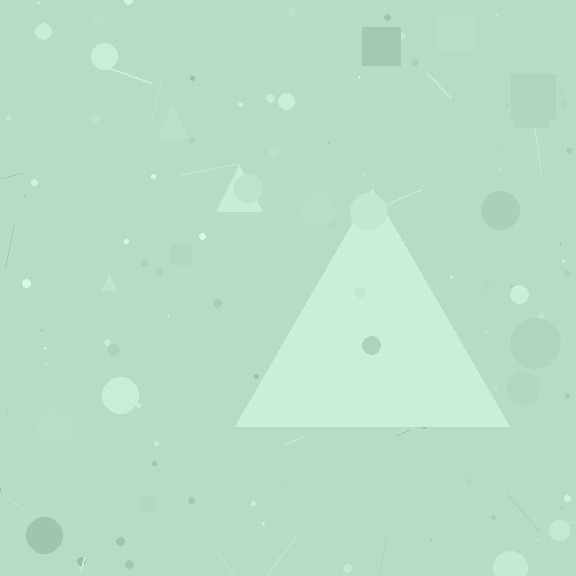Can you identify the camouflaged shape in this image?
The camouflaged shape is a triangle.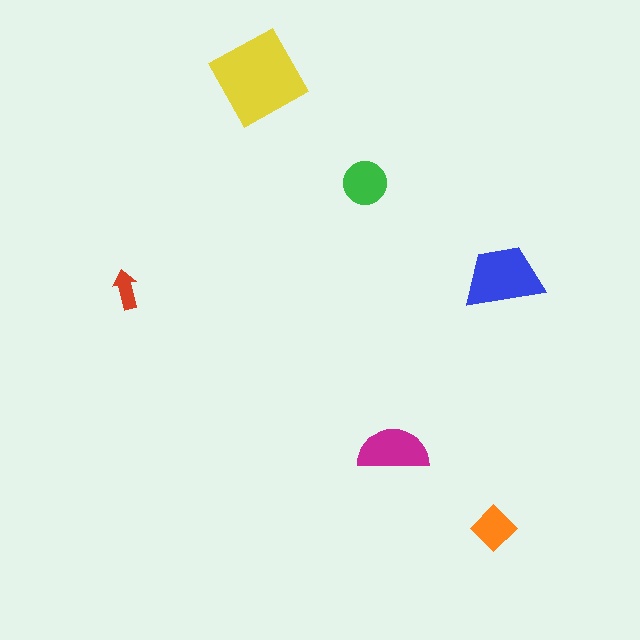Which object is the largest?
The yellow square.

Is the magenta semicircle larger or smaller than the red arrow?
Larger.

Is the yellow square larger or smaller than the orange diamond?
Larger.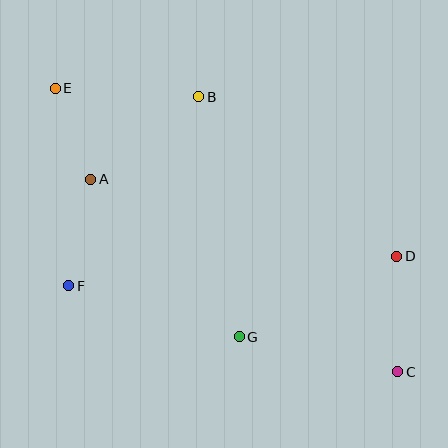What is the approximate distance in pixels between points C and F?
The distance between C and F is approximately 340 pixels.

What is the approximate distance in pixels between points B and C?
The distance between B and C is approximately 339 pixels.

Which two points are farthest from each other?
Points C and E are farthest from each other.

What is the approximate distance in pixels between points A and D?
The distance between A and D is approximately 315 pixels.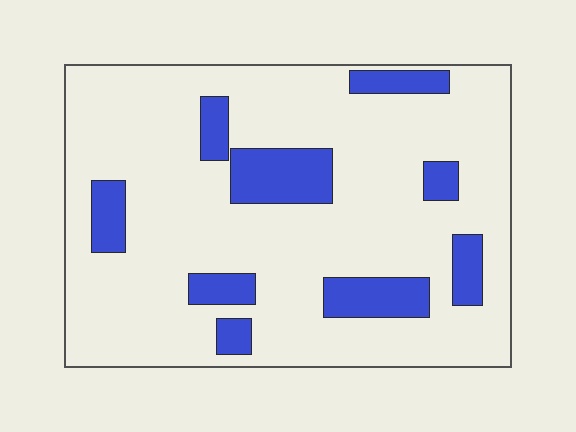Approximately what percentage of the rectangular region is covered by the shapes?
Approximately 20%.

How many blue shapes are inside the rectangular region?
9.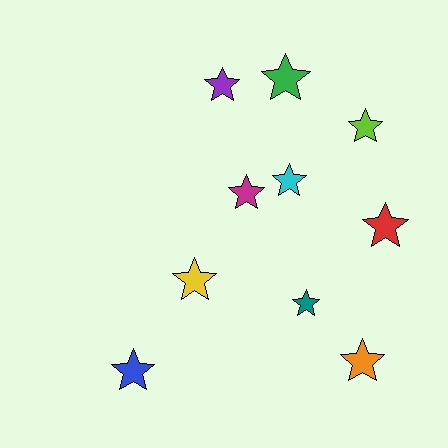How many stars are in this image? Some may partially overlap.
There are 10 stars.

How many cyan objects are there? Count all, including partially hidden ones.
There is 1 cyan object.